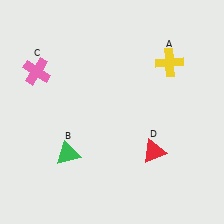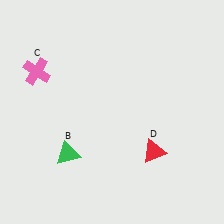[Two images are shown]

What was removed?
The yellow cross (A) was removed in Image 2.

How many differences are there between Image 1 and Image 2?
There is 1 difference between the two images.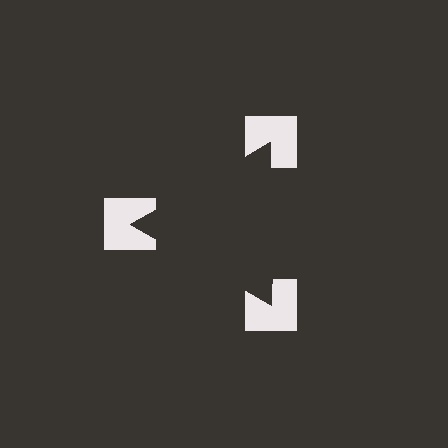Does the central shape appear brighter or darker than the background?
It typically appears slightly darker than the background, even though no actual brightness change is drawn.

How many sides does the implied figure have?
3 sides.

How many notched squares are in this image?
There are 3 — one at each vertex of the illusory triangle.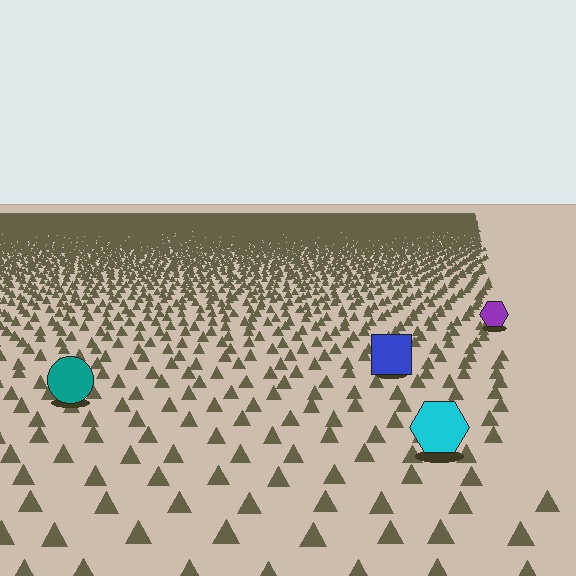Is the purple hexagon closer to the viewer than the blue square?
No. The blue square is closer — you can tell from the texture gradient: the ground texture is coarser near it.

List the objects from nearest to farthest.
From nearest to farthest: the cyan hexagon, the teal circle, the blue square, the purple hexagon.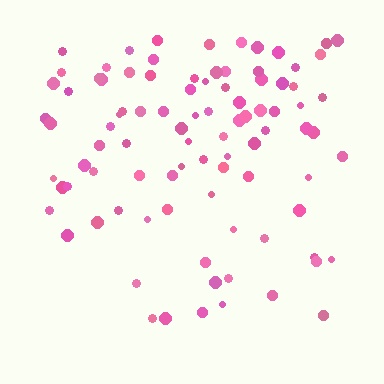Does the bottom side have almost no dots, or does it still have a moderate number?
Still a moderate number, just noticeably fewer than the top.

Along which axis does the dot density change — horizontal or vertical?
Vertical.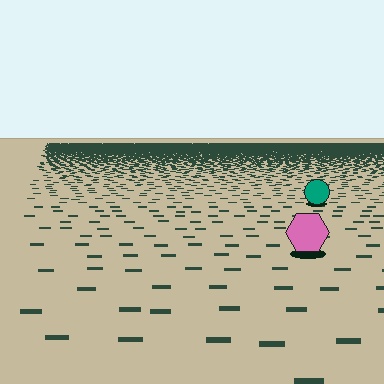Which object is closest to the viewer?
The pink hexagon is closest. The texture marks near it are larger and more spread out.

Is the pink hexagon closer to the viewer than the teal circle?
Yes. The pink hexagon is closer — you can tell from the texture gradient: the ground texture is coarser near it.